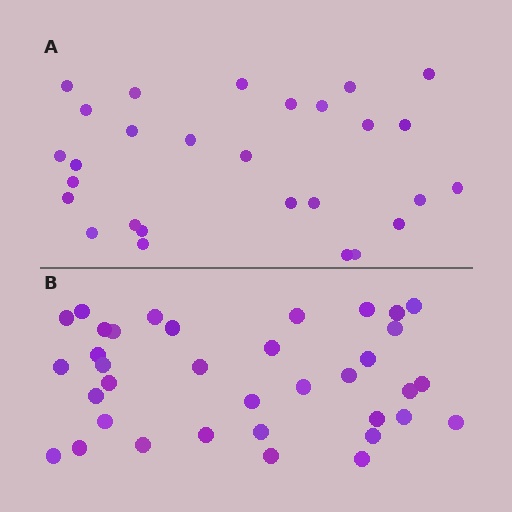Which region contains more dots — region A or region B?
Region B (the bottom region) has more dots.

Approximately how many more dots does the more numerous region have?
Region B has roughly 8 or so more dots than region A.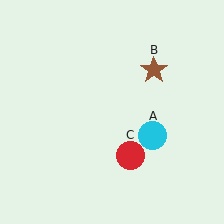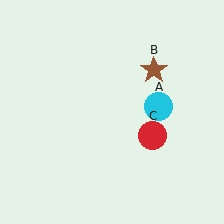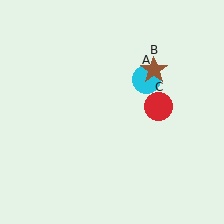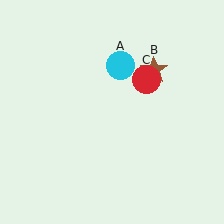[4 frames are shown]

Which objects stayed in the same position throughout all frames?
Brown star (object B) remained stationary.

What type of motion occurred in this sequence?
The cyan circle (object A), red circle (object C) rotated counterclockwise around the center of the scene.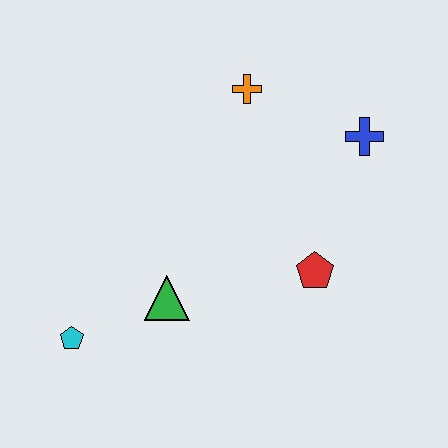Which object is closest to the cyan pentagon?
The green triangle is closest to the cyan pentagon.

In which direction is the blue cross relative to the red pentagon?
The blue cross is above the red pentagon.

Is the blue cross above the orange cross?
No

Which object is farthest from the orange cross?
The cyan pentagon is farthest from the orange cross.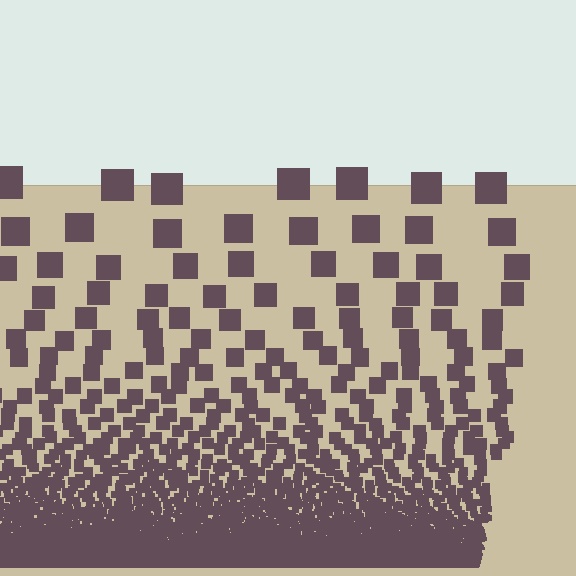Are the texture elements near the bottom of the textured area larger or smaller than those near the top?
Smaller. The gradient is inverted — elements near the bottom are smaller and denser.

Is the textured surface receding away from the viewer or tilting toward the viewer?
The surface appears to tilt toward the viewer. Texture elements get larger and sparser toward the top.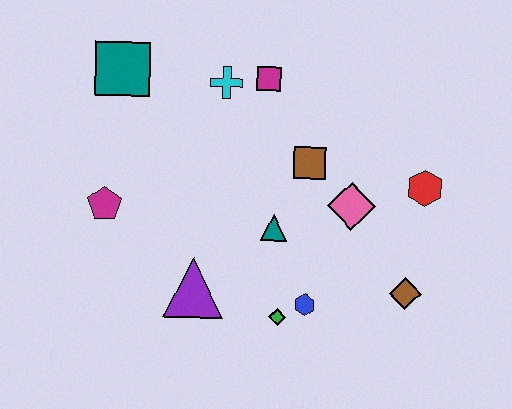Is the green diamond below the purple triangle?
Yes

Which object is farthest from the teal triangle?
The teal square is farthest from the teal triangle.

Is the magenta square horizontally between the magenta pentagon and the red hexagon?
Yes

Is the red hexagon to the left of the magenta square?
No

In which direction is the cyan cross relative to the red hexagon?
The cyan cross is to the left of the red hexagon.